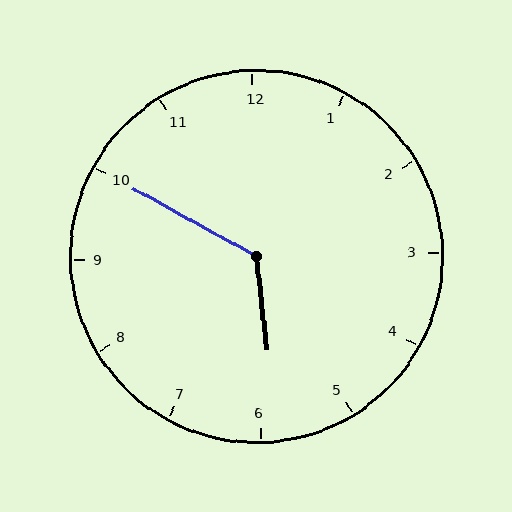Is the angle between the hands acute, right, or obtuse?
It is obtuse.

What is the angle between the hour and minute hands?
Approximately 125 degrees.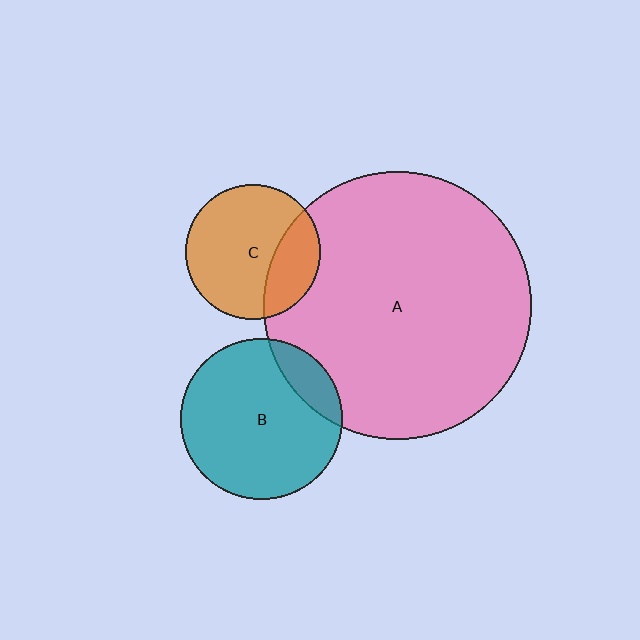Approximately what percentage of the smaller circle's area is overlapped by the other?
Approximately 15%.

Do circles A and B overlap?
Yes.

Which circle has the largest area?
Circle A (pink).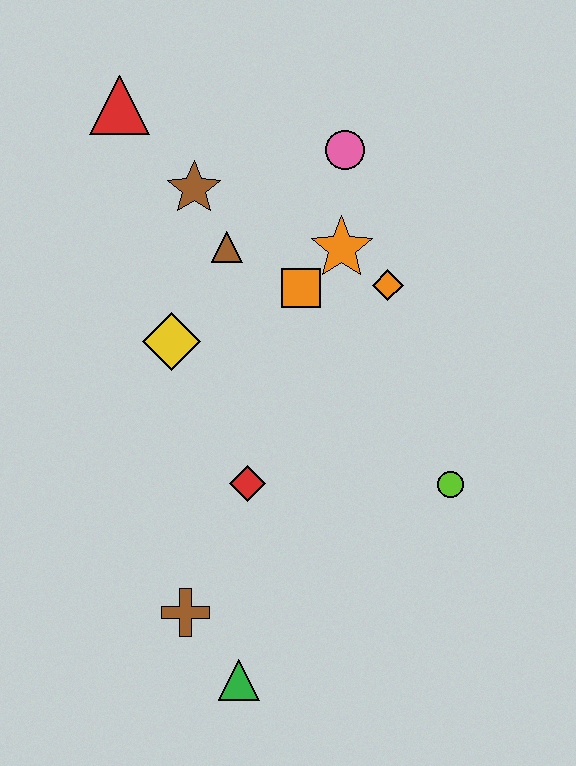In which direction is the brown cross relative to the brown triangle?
The brown cross is below the brown triangle.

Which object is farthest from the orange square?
The green triangle is farthest from the orange square.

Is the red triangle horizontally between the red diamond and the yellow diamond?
No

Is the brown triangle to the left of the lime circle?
Yes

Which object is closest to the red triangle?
The brown star is closest to the red triangle.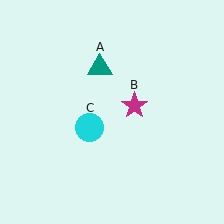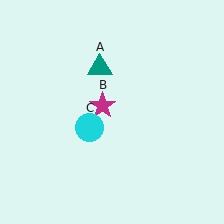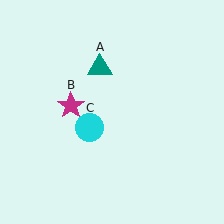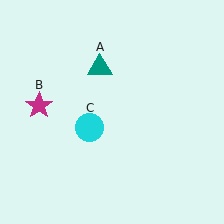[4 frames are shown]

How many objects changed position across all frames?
1 object changed position: magenta star (object B).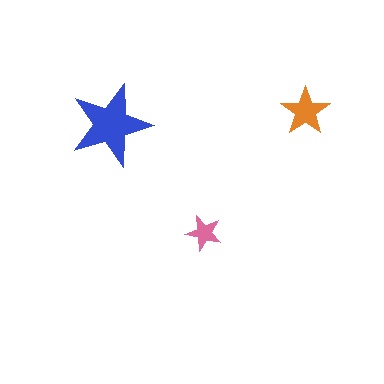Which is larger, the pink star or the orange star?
The orange one.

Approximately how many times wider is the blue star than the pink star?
About 2.5 times wider.